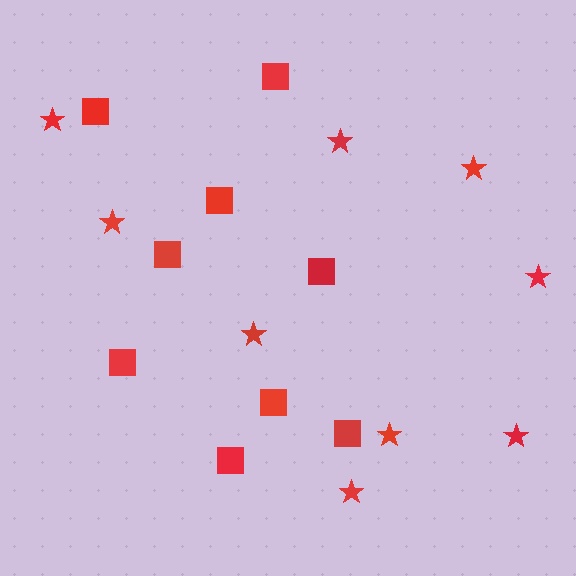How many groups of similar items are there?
There are 2 groups: one group of stars (9) and one group of squares (9).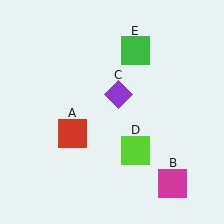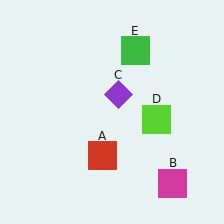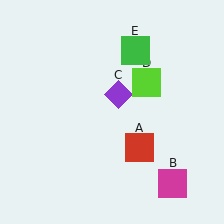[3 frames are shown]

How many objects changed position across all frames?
2 objects changed position: red square (object A), lime square (object D).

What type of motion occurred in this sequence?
The red square (object A), lime square (object D) rotated counterclockwise around the center of the scene.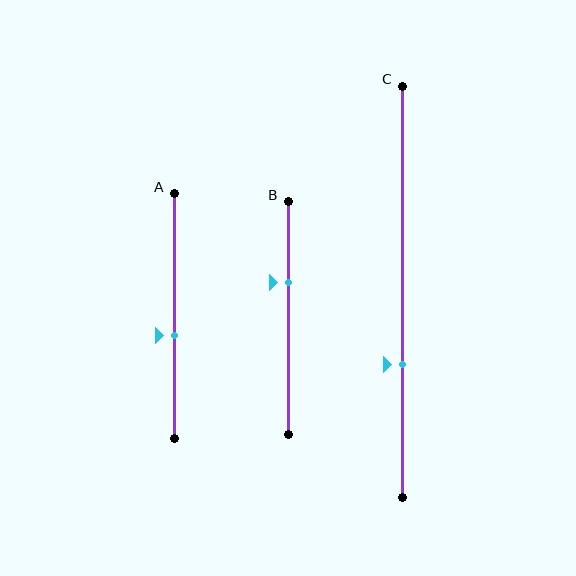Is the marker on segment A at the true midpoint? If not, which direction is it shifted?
No, the marker on segment A is shifted downward by about 8% of the segment length.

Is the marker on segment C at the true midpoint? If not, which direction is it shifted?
No, the marker on segment C is shifted downward by about 18% of the segment length.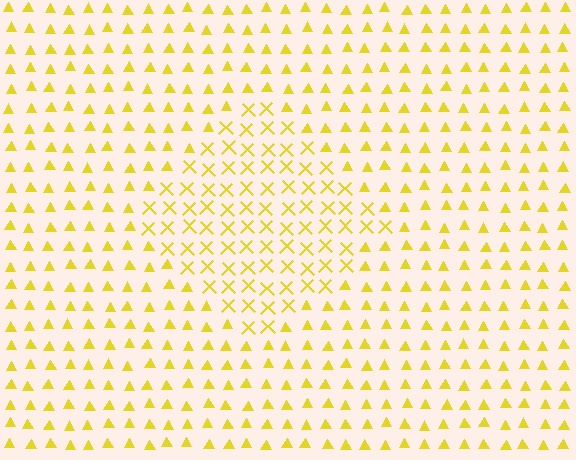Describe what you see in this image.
The image is filled with small yellow elements arranged in a uniform grid. A diamond-shaped region contains X marks, while the surrounding area contains triangles. The boundary is defined purely by the change in element shape.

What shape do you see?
I see a diamond.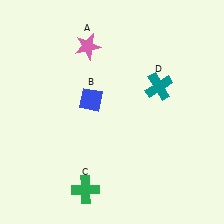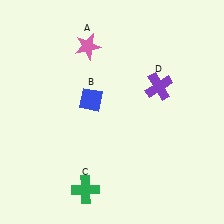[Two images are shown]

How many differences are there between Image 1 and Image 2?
There is 1 difference between the two images.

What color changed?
The cross (D) changed from teal in Image 1 to purple in Image 2.